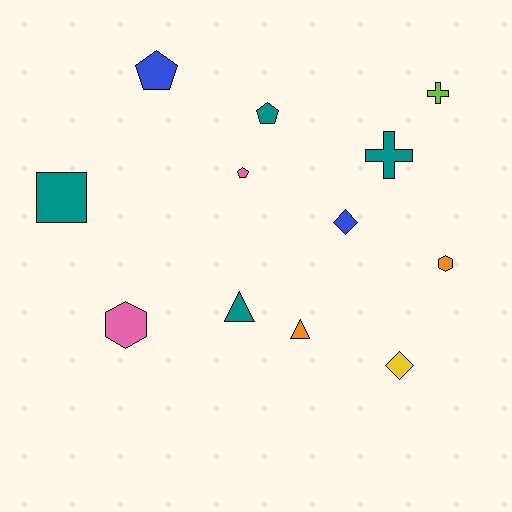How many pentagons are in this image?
There are 3 pentagons.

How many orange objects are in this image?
There are 2 orange objects.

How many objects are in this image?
There are 12 objects.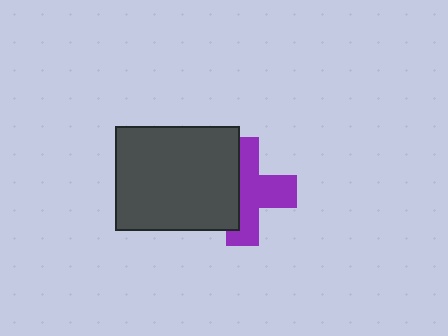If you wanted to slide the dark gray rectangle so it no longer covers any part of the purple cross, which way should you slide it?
Slide it left — that is the most direct way to separate the two shapes.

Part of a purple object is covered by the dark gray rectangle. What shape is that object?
It is a cross.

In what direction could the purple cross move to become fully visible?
The purple cross could move right. That would shift it out from behind the dark gray rectangle entirely.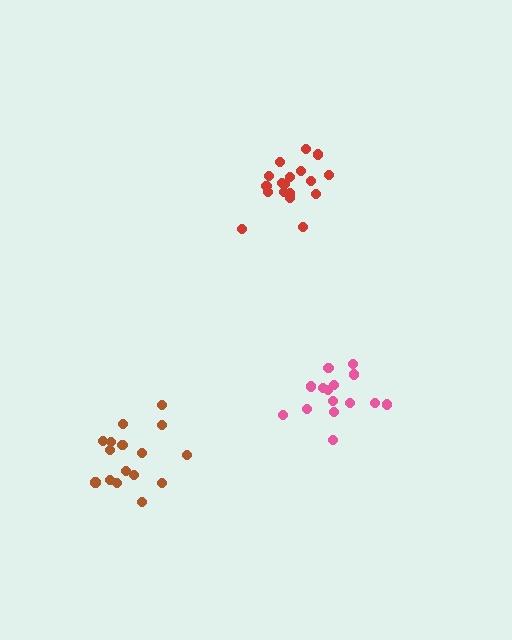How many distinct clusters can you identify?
There are 3 distinct clusters.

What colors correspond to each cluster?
The clusters are colored: brown, red, pink.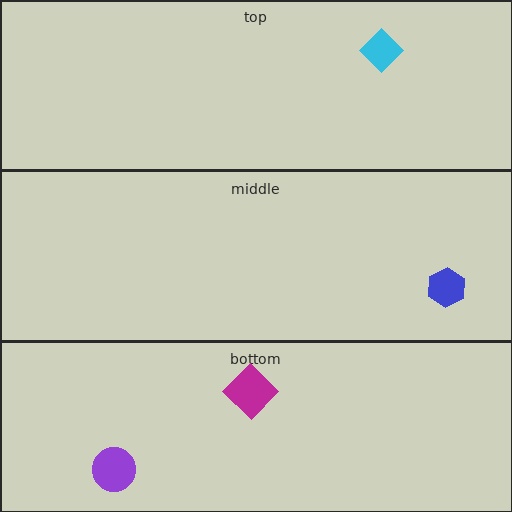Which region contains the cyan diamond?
The top region.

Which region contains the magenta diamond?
The bottom region.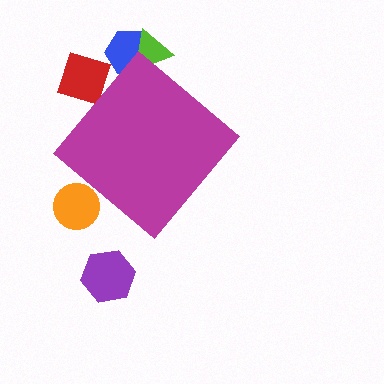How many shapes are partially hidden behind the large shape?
4 shapes are partially hidden.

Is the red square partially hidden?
Yes, the red square is partially hidden behind the magenta diamond.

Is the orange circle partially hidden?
Yes, the orange circle is partially hidden behind the magenta diamond.